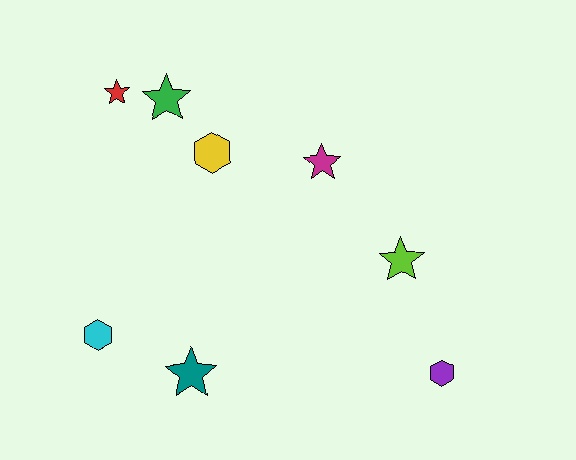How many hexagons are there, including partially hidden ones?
There are 3 hexagons.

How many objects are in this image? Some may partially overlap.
There are 8 objects.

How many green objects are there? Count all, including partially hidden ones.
There is 1 green object.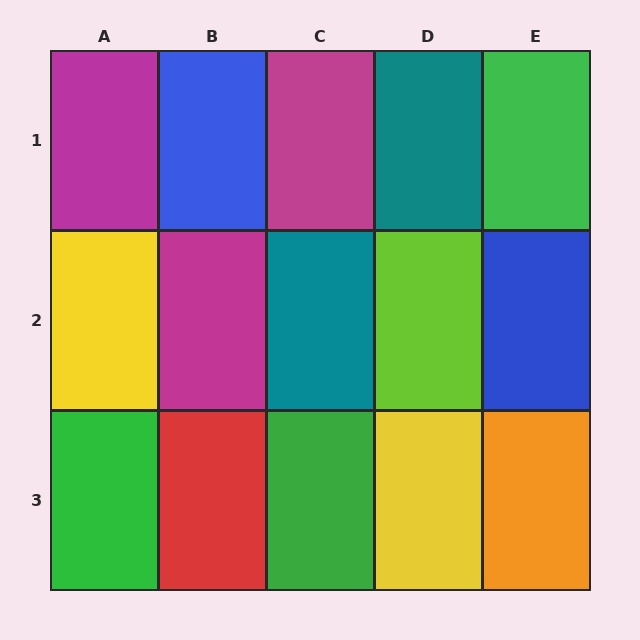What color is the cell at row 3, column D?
Yellow.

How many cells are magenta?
3 cells are magenta.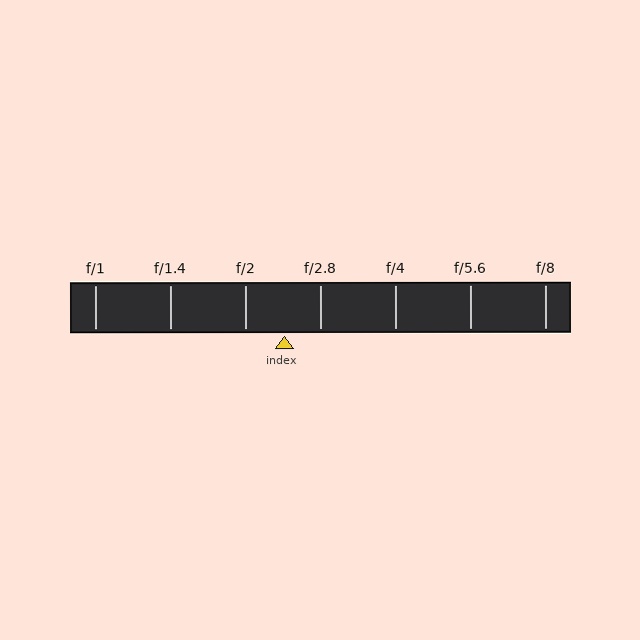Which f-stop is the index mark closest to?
The index mark is closest to f/2.8.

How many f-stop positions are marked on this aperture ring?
There are 7 f-stop positions marked.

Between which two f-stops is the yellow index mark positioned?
The index mark is between f/2 and f/2.8.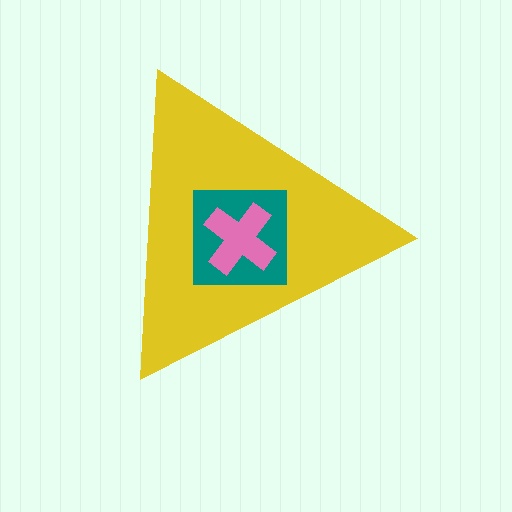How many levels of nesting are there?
3.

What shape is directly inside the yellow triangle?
The teal square.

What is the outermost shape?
The yellow triangle.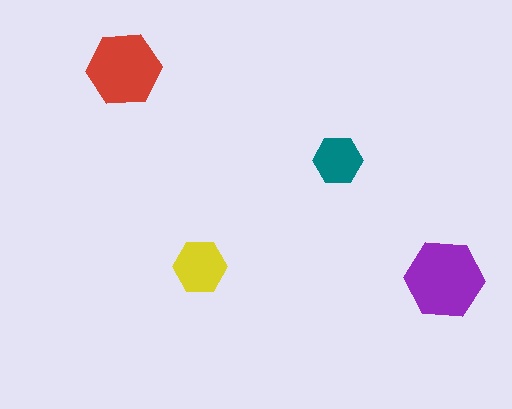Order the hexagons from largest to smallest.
the purple one, the red one, the yellow one, the teal one.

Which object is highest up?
The red hexagon is topmost.